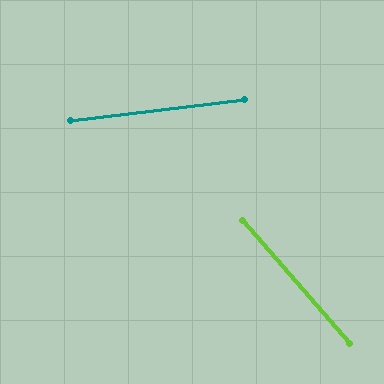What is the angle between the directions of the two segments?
Approximately 56 degrees.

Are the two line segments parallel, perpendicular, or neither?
Neither parallel nor perpendicular — they differ by about 56°.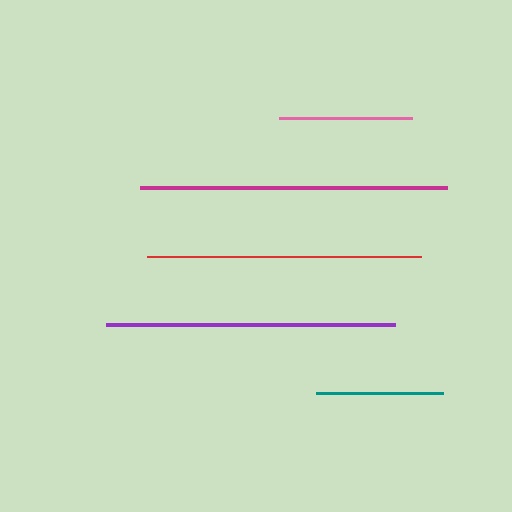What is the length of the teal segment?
The teal segment is approximately 127 pixels long.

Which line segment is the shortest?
The teal line is the shortest at approximately 127 pixels.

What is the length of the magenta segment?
The magenta segment is approximately 307 pixels long.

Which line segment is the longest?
The magenta line is the longest at approximately 307 pixels.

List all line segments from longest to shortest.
From longest to shortest: magenta, purple, red, pink, teal.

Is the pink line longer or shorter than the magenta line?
The magenta line is longer than the pink line.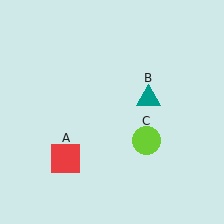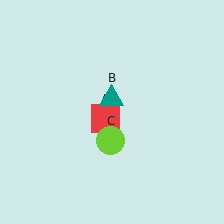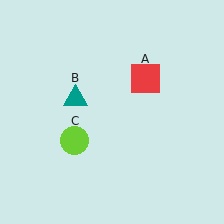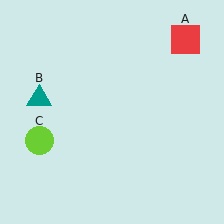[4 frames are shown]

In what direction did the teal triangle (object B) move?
The teal triangle (object B) moved left.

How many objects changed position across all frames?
3 objects changed position: red square (object A), teal triangle (object B), lime circle (object C).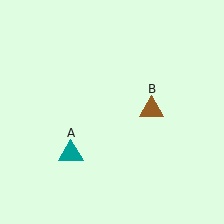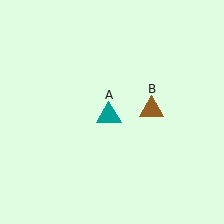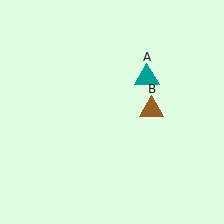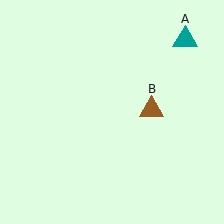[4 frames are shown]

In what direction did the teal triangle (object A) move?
The teal triangle (object A) moved up and to the right.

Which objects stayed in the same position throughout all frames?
Brown triangle (object B) remained stationary.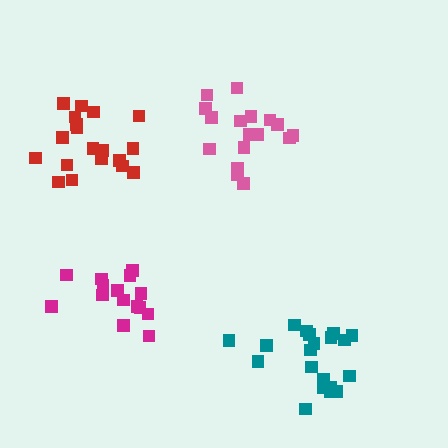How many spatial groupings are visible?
There are 4 spatial groupings.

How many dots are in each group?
Group 1: 21 dots, Group 2: 17 dots, Group 3: 19 dots, Group 4: 15 dots (72 total).